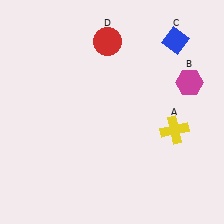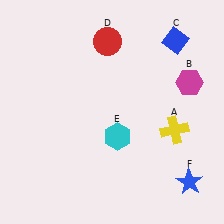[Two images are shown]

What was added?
A cyan hexagon (E), a blue star (F) were added in Image 2.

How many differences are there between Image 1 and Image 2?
There are 2 differences between the two images.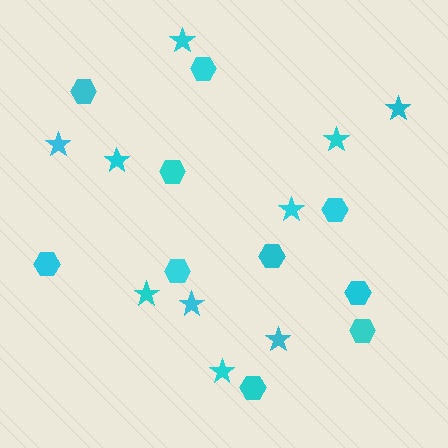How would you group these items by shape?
There are 2 groups: one group of stars (10) and one group of hexagons (10).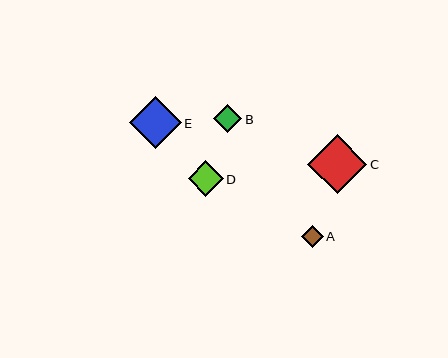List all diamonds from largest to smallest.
From largest to smallest: C, E, D, B, A.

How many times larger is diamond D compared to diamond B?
Diamond D is approximately 1.2 times the size of diamond B.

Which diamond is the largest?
Diamond C is the largest with a size of approximately 59 pixels.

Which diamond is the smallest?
Diamond A is the smallest with a size of approximately 22 pixels.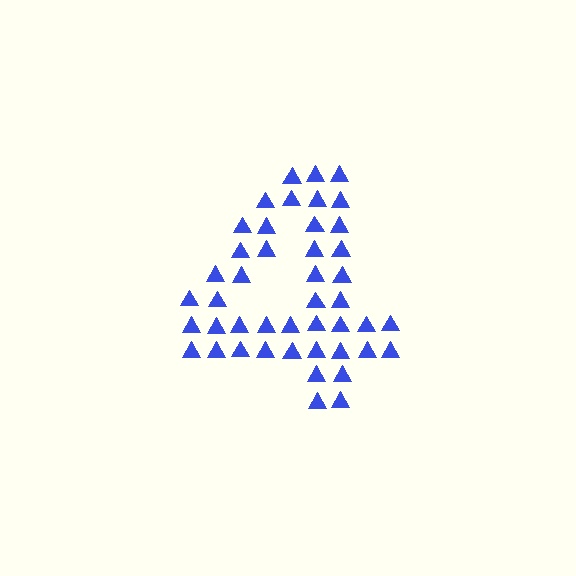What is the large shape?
The large shape is the digit 4.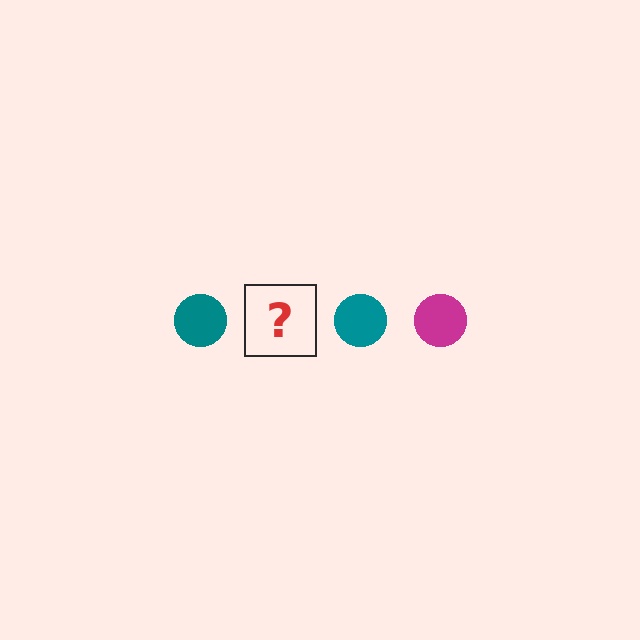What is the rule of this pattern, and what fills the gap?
The rule is that the pattern cycles through teal, magenta circles. The gap should be filled with a magenta circle.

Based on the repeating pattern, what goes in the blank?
The blank should be a magenta circle.